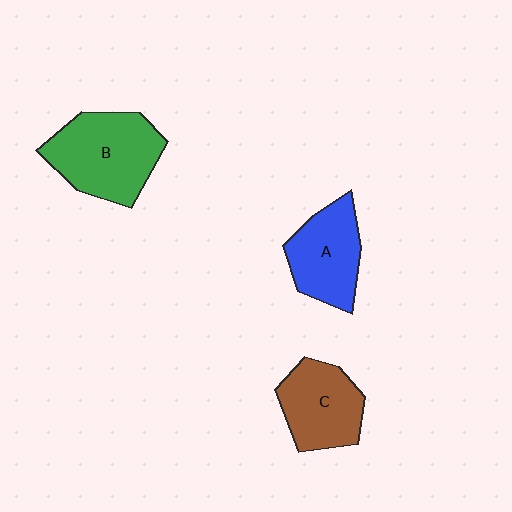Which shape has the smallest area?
Shape C (brown).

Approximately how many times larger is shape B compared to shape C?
Approximately 1.3 times.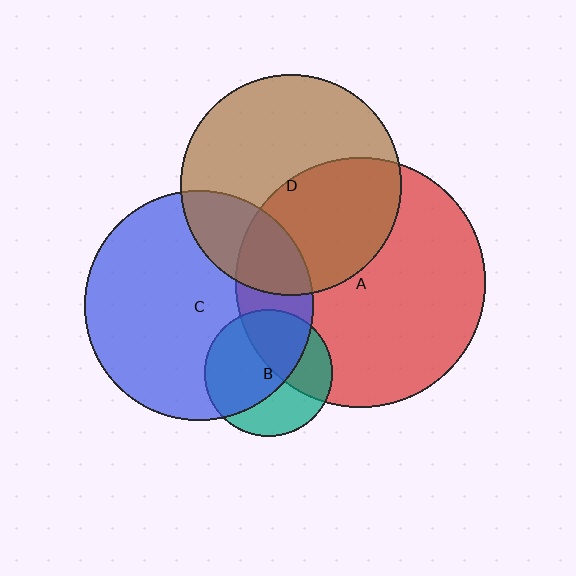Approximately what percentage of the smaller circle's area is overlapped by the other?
Approximately 60%.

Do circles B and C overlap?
Yes.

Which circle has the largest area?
Circle A (red).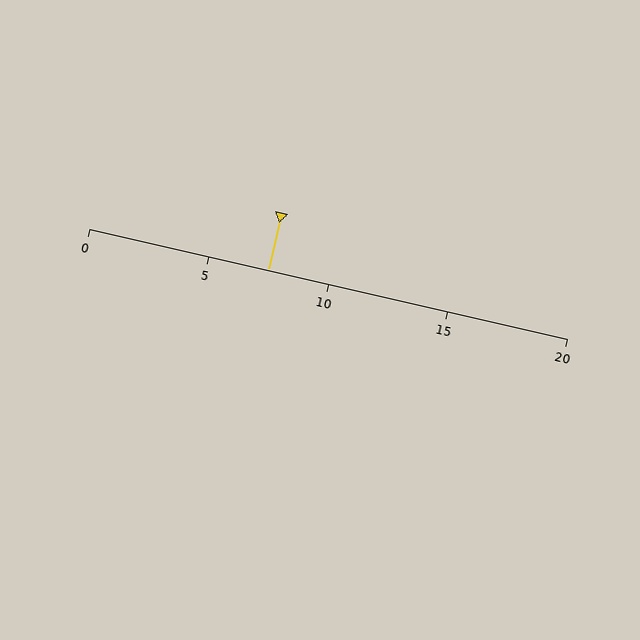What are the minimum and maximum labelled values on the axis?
The axis runs from 0 to 20.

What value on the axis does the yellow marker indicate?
The marker indicates approximately 7.5.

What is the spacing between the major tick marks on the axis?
The major ticks are spaced 5 apart.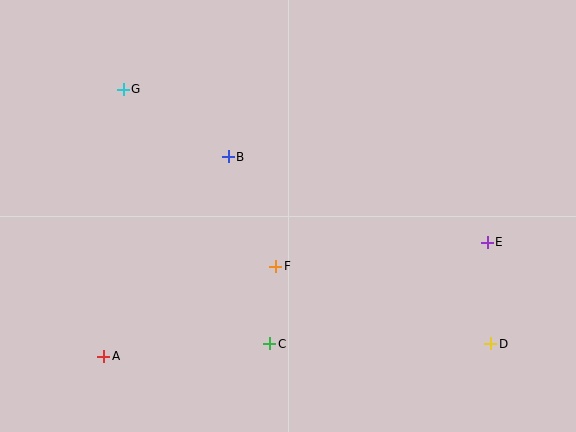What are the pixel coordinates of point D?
Point D is at (491, 344).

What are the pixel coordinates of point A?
Point A is at (104, 356).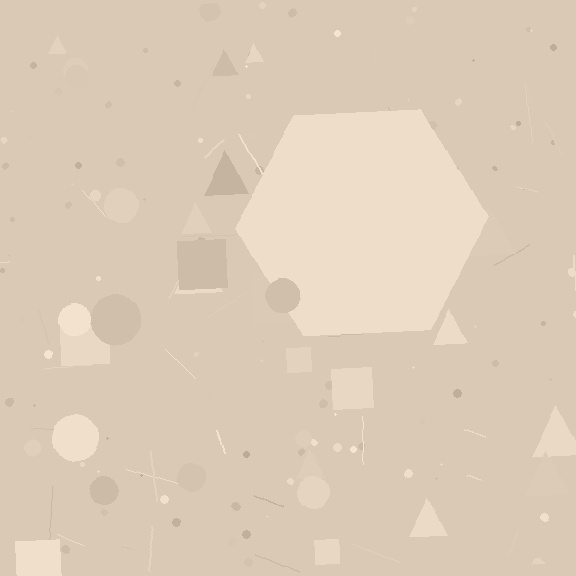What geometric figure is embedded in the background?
A hexagon is embedded in the background.